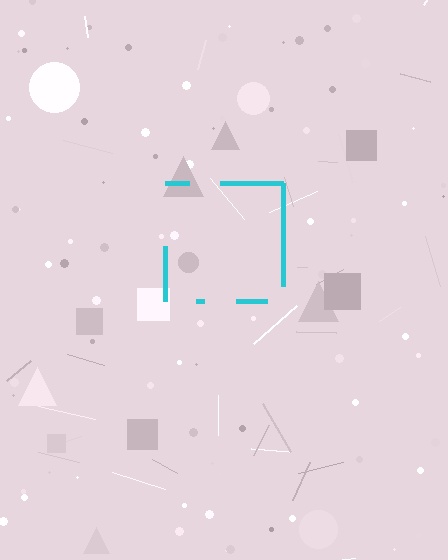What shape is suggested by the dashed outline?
The dashed outline suggests a square.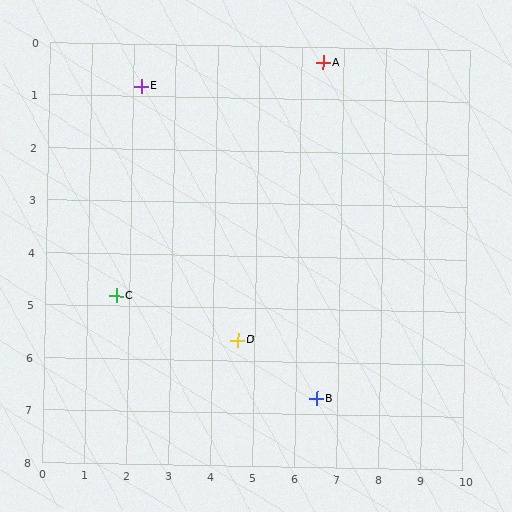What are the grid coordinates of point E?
Point E is at approximately (2.2, 0.8).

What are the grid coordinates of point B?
Point B is at approximately (6.5, 6.7).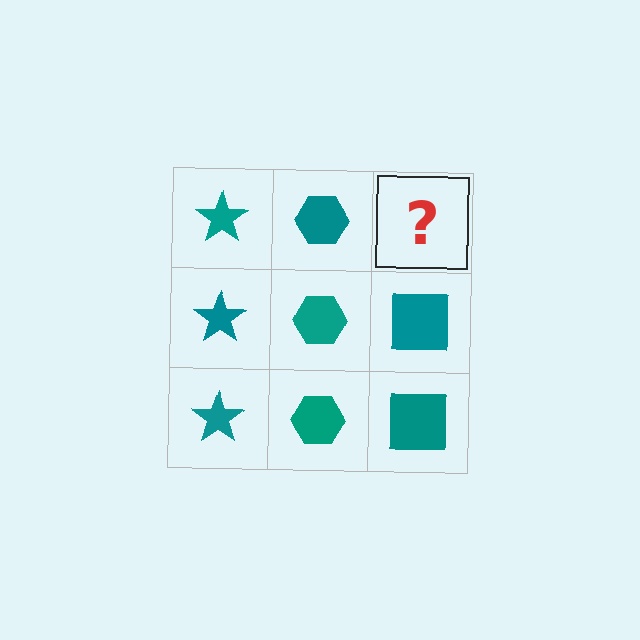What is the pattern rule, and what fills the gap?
The rule is that each column has a consistent shape. The gap should be filled with a teal square.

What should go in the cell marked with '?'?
The missing cell should contain a teal square.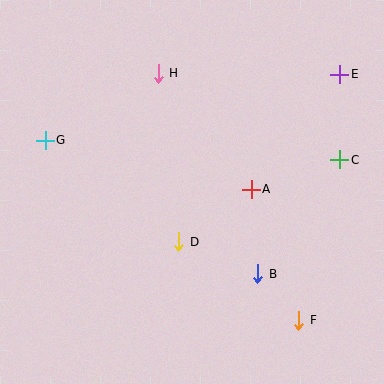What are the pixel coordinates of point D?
Point D is at (179, 242).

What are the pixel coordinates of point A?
Point A is at (251, 189).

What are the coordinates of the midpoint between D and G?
The midpoint between D and G is at (112, 191).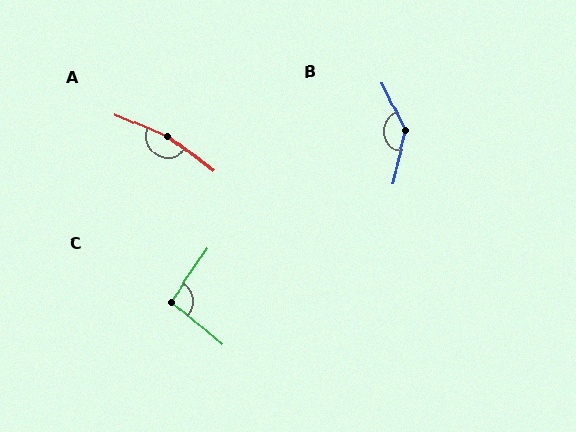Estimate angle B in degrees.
Approximately 141 degrees.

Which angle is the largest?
A, at approximately 165 degrees.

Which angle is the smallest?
C, at approximately 95 degrees.